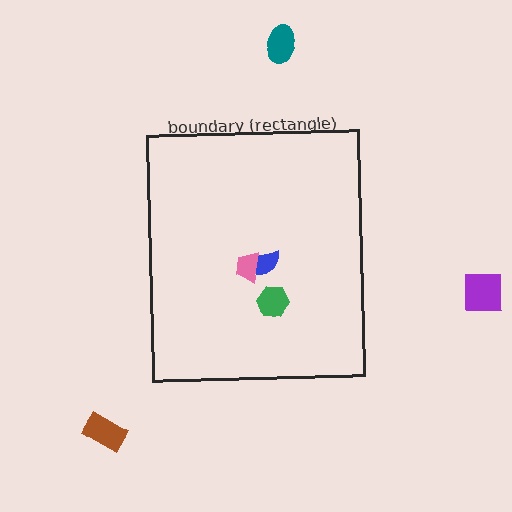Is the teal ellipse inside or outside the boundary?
Outside.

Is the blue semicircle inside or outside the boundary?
Inside.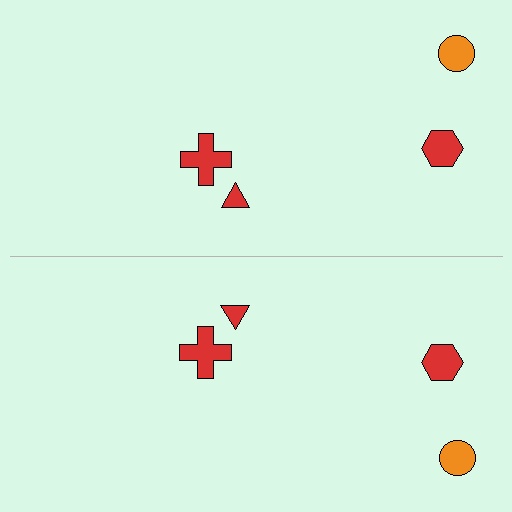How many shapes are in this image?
There are 8 shapes in this image.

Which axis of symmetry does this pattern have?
The pattern has a horizontal axis of symmetry running through the center of the image.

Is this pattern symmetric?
Yes, this pattern has bilateral (reflection) symmetry.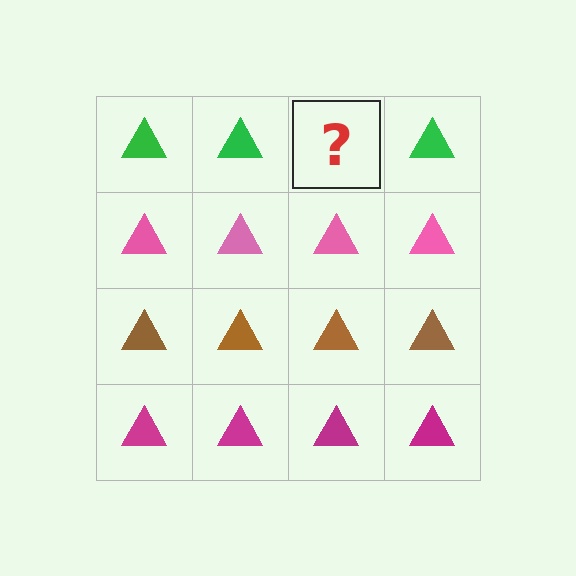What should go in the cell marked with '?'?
The missing cell should contain a green triangle.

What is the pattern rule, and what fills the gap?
The rule is that each row has a consistent color. The gap should be filled with a green triangle.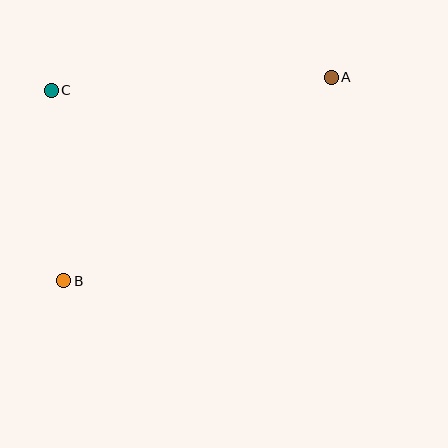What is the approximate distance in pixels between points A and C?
The distance between A and C is approximately 281 pixels.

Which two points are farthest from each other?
Points A and B are farthest from each other.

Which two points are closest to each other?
Points B and C are closest to each other.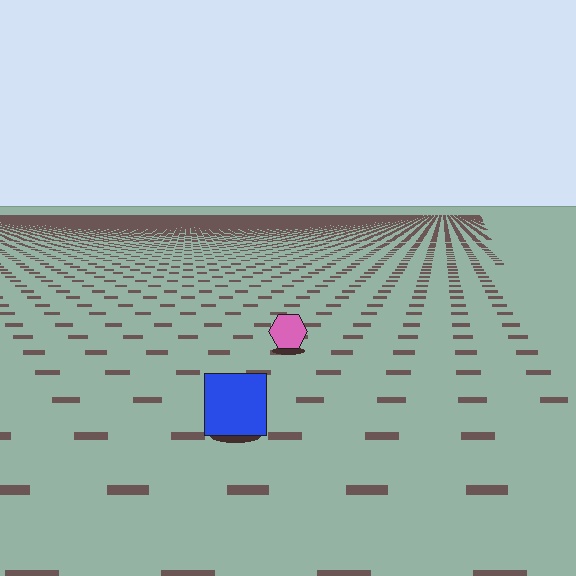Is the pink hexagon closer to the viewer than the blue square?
No. The blue square is closer — you can tell from the texture gradient: the ground texture is coarser near it.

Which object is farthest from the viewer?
The pink hexagon is farthest from the viewer. It appears smaller and the ground texture around it is denser.